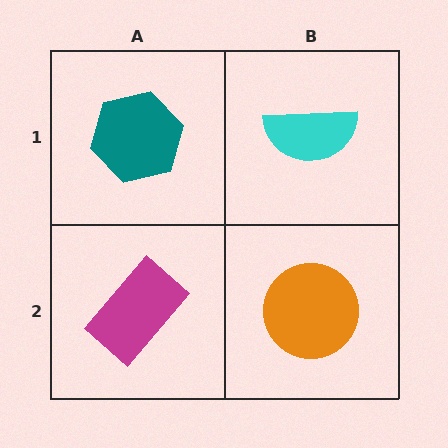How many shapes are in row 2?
2 shapes.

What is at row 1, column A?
A teal hexagon.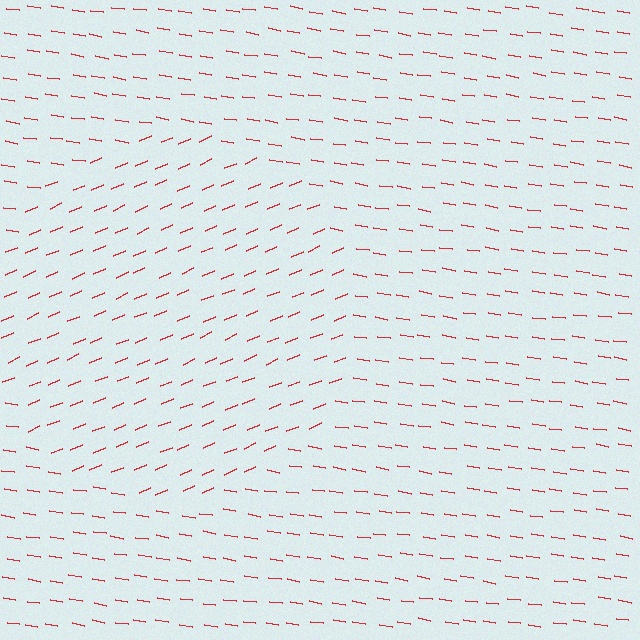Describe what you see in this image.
The image is filled with small red line segments. A circle region in the image has lines oriented differently from the surrounding lines, creating a visible texture boundary.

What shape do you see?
I see a circle.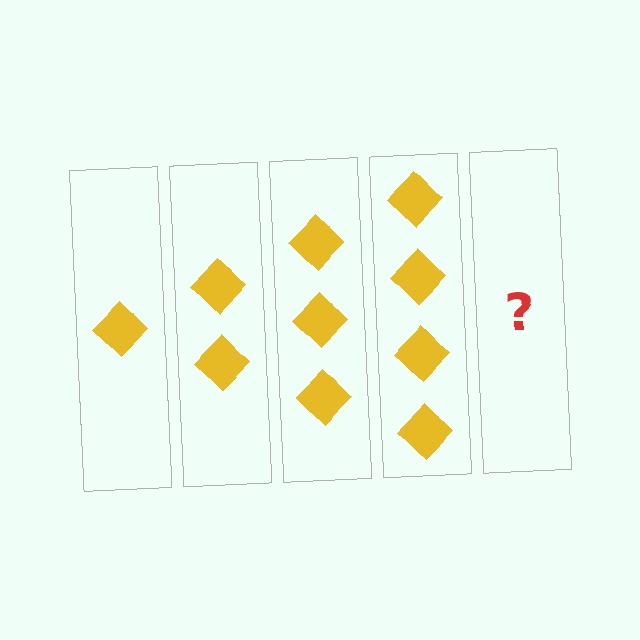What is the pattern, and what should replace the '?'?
The pattern is that each step adds one more diamond. The '?' should be 5 diamonds.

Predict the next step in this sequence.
The next step is 5 diamonds.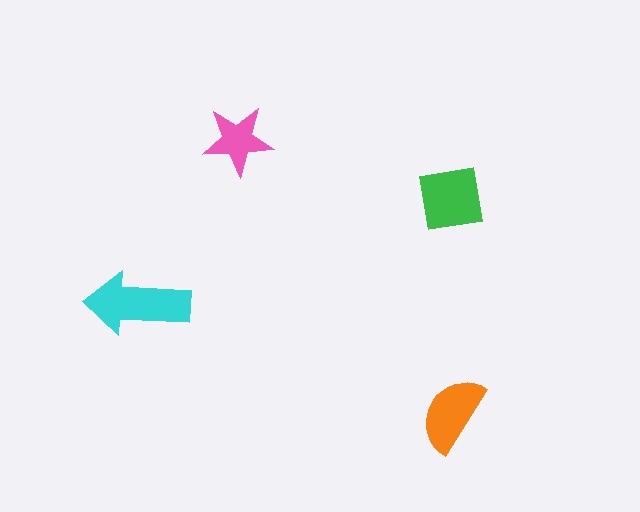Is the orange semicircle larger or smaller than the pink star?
Larger.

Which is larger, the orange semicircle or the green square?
The green square.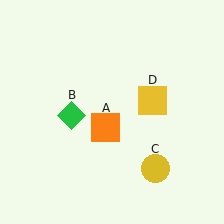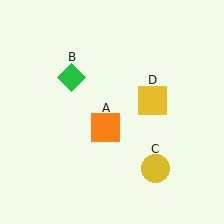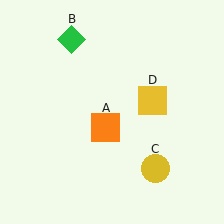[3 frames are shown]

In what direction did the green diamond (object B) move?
The green diamond (object B) moved up.